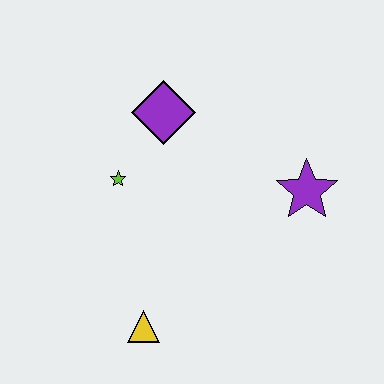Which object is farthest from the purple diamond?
The yellow triangle is farthest from the purple diamond.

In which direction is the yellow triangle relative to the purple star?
The yellow triangle is to the left of the purple star.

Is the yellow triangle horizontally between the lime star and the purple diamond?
Yes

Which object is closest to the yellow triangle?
The lime star is closest to the yellow triangle.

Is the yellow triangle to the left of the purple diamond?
Yes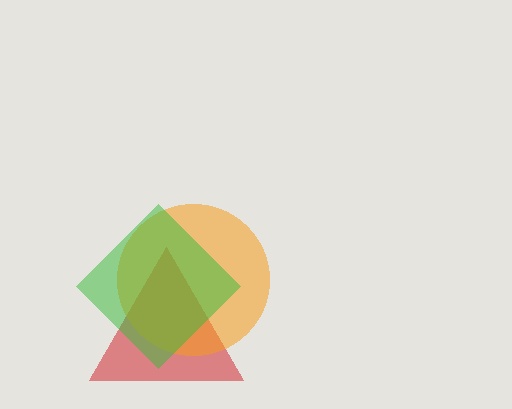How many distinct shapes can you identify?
There are 3 distinct shapes: a red triangle, an orange circle, a green diamond.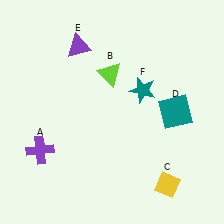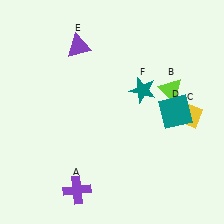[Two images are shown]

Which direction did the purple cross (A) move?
The purple cross (A) moved down.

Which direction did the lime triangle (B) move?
The lime triangle (B) moved right.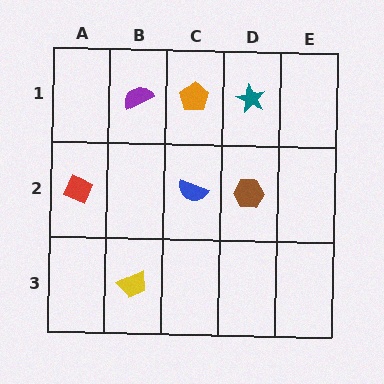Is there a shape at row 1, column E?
No, that cell is empty.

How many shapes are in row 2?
3 shapes.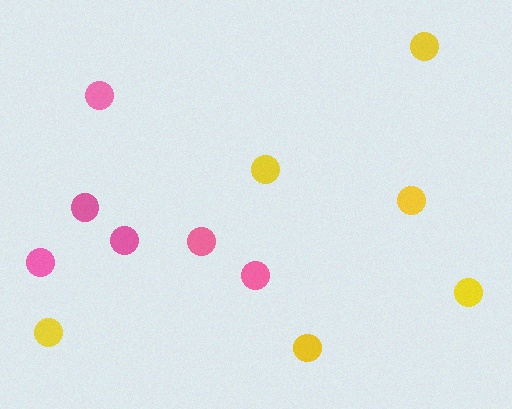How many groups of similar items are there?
There are 2 groups: one group of yellow circles (6) and one group of pink circles (6).